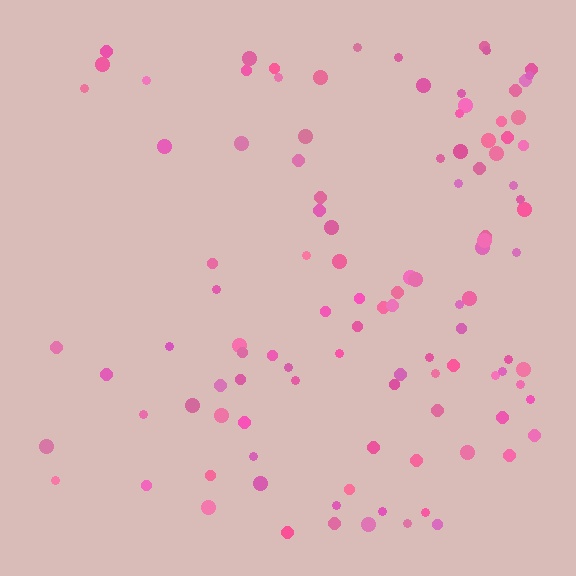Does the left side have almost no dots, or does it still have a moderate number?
Still a moderate number, just noticeably fewer than the right.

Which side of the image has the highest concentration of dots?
The right.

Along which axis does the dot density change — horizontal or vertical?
Horizontal.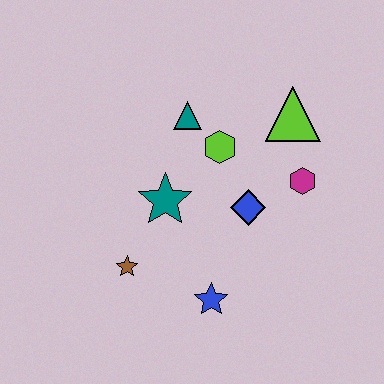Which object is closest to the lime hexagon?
The teal triangle is closest to the lime hexagon.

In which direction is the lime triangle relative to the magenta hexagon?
The lime triangle is above the magenta hexagon.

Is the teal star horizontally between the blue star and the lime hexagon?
No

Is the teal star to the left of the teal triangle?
Yes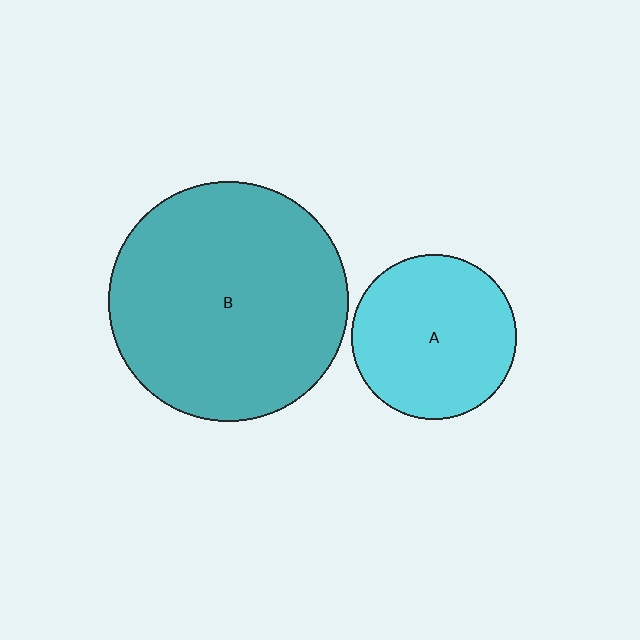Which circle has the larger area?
Circle B (teal).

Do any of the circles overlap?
No, none of the circles overlap.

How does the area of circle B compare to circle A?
Approximately 2.1 times.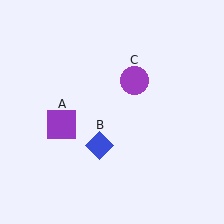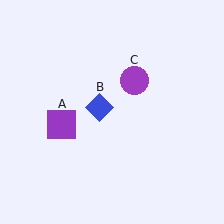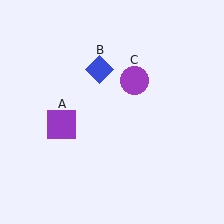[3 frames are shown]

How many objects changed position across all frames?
1 object changed position: blue diamond (object B).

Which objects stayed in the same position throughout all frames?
Purple square (object A) and purple circle (object C) remained stationary.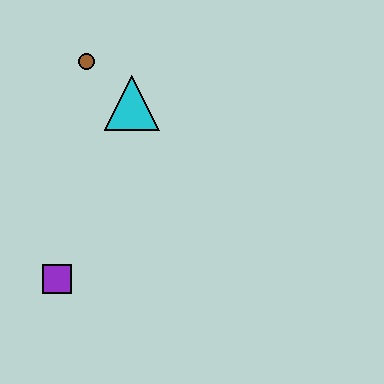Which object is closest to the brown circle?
The cyan triangle is closest to the brown circle.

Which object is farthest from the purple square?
The brown circle is farthest from the purple square.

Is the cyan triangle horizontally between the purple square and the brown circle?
No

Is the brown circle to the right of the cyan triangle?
No